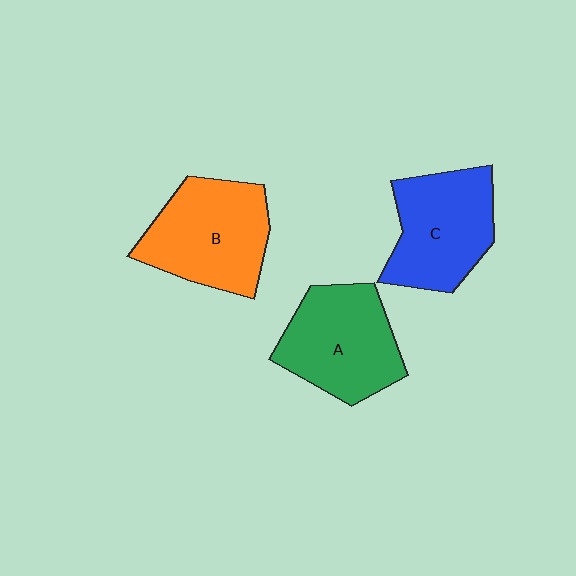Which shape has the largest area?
Shape B (orange).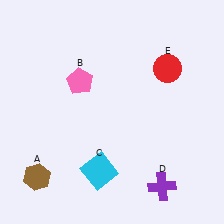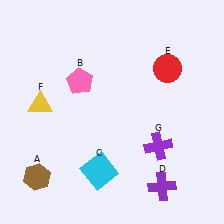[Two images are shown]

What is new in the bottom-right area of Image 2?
A purple cross (G) was added in the bottom-right area of Image 2.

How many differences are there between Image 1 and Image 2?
There are 2 differences between the two images.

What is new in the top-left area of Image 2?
A yellow triangle (F) was added in the top-left area of Image 2.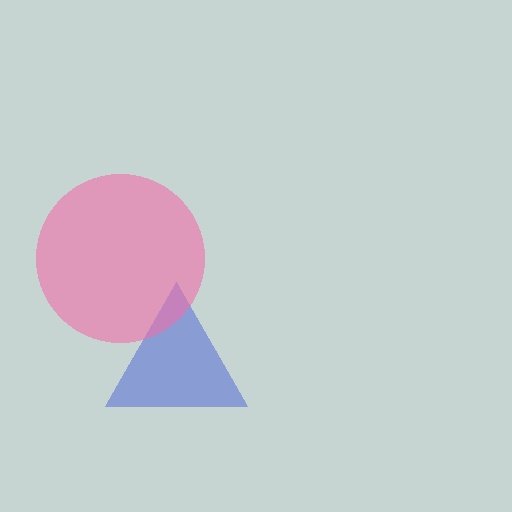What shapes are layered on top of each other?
The layered shapes are: a blue triangle, a pink circle.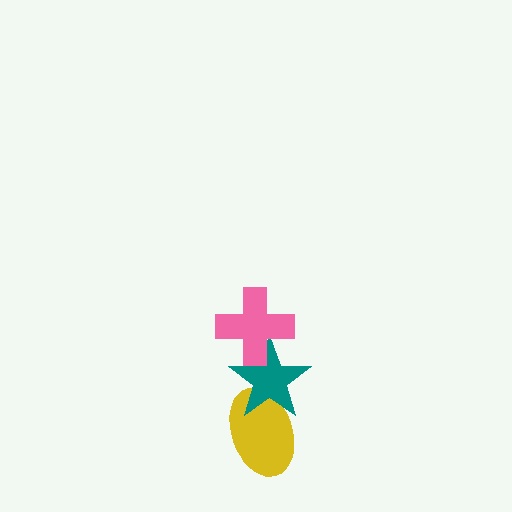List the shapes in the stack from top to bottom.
From top to bottom: the pink cross, the teal star, the yellow ellipse.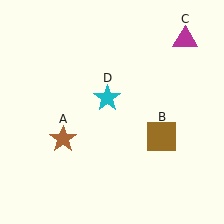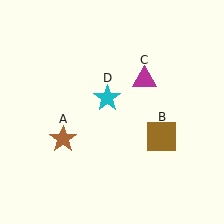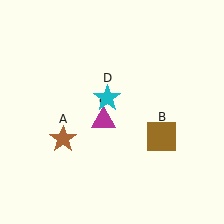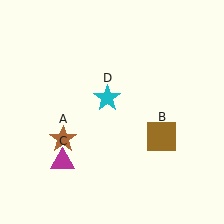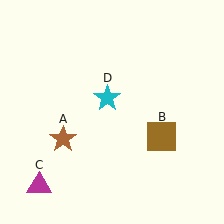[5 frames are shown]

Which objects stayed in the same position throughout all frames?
Brown star (object A) and brown square (object B) and cyan star (object D) remained stationary.